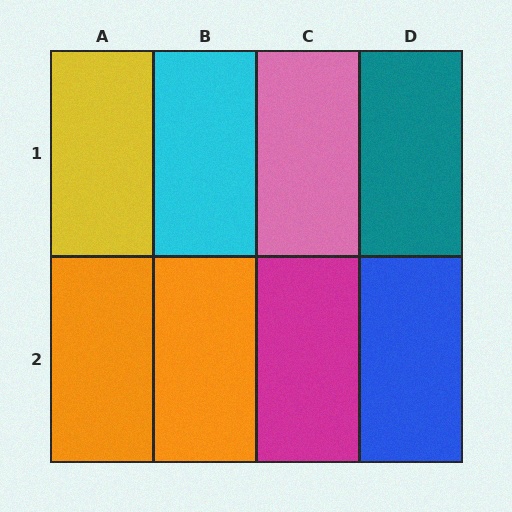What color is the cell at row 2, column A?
Orange.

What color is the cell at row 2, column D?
Blue.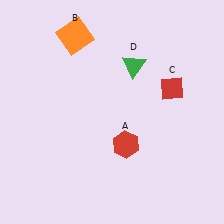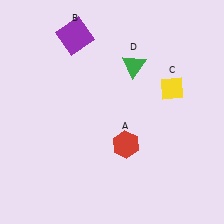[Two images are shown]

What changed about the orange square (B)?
In Image 1, B is orange. In Image 2, it changed to purple.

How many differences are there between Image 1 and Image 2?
There are 2 differences between the two images.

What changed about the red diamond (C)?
In Image 1, C is red. In Image 2, it changed to yellow.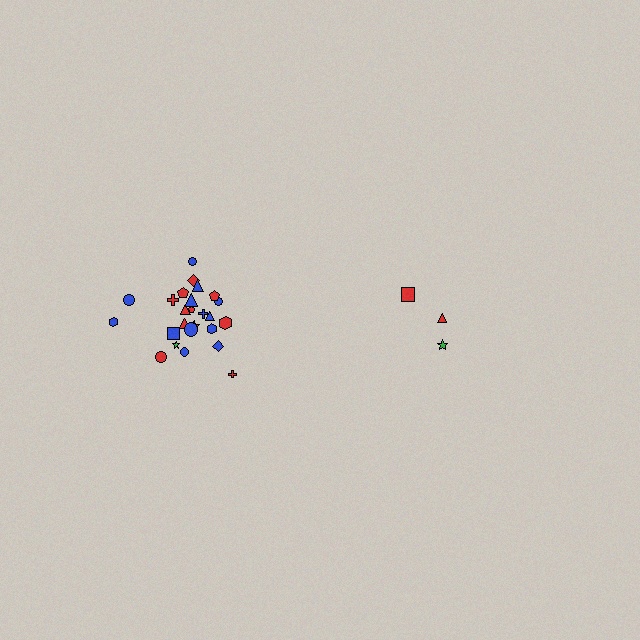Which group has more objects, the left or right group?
The left group.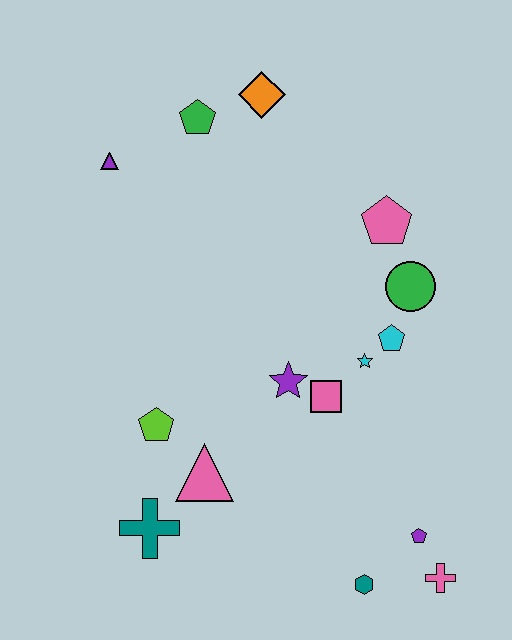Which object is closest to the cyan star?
The cyan pentagon is closest to the cyan star.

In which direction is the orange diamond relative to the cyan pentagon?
The orange diamond is above the cyan pentagon.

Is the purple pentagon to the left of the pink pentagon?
No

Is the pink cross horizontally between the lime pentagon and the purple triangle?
No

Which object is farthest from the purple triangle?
The pink cross is farthest from the purple triangle.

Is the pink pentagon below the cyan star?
No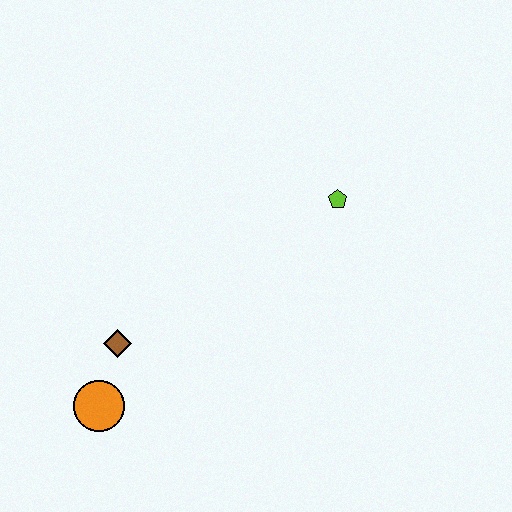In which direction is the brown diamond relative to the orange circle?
The brown diamond is above the orange circle.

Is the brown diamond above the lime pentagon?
No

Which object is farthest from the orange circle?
The lime pentagon is farthest from the orange circle.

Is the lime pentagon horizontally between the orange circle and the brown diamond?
No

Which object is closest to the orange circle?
The brown diamond is closest to the orange circle.